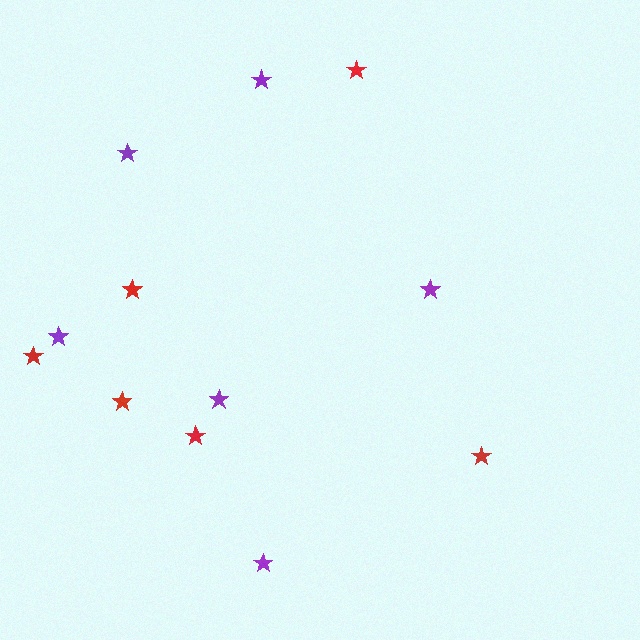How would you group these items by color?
There are 2 groups: one group of red stars (6) and one group of purple stars (6).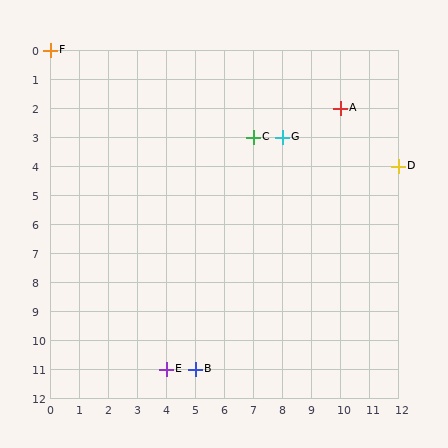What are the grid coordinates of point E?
Point E is at grid coordinates (4, 11).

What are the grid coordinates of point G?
Point G is at grid coordinates (8, 3).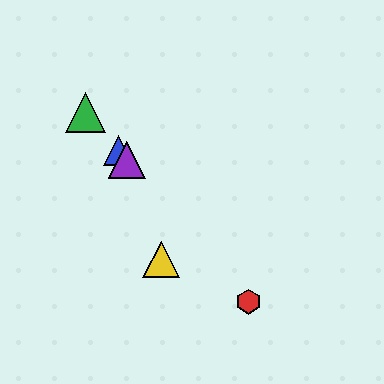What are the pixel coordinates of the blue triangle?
The blue triangle is at (118, 151).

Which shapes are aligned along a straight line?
The red hexagon, the blue triangle, the green triangle, the purple triangle are aligned along a straight line.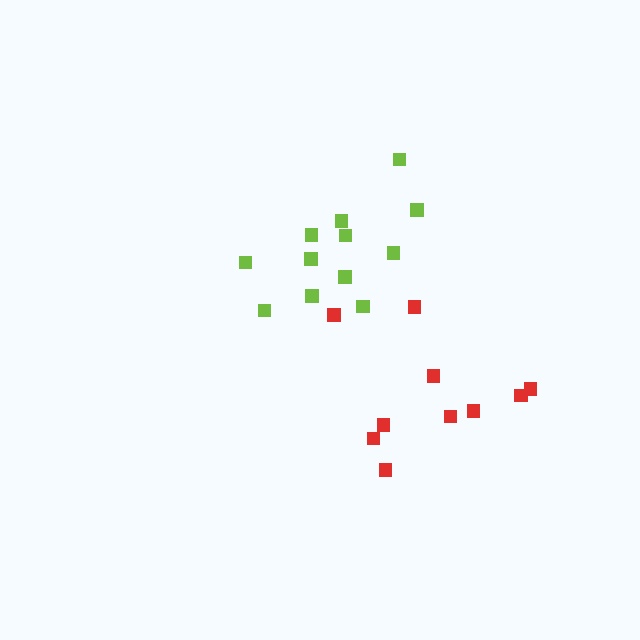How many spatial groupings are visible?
There are 2 spatial groupings.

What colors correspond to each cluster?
The clusters are colored: red, lime.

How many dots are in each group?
Group 1: 10 dots, Group 2: 12 dots (22 total).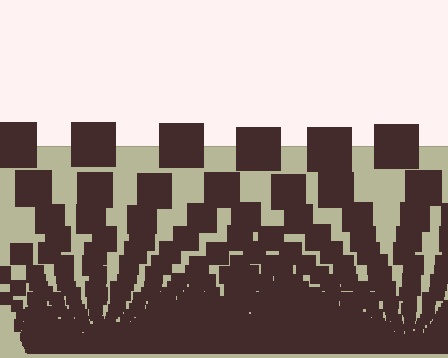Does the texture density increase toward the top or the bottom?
Density increases toward the bottom.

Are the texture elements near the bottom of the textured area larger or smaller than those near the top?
Smaller. The gradient is inverted — elements near the bottom are smaller and denser.